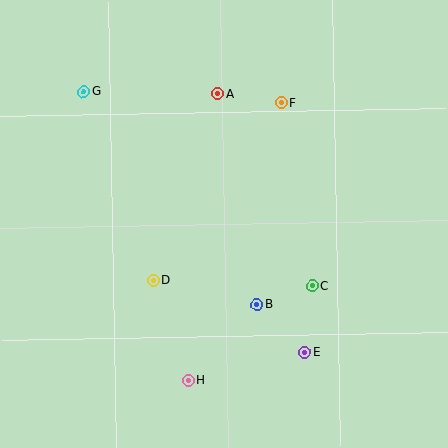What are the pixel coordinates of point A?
Point A is at (217, 94).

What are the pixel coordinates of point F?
Point F is at (281, 103).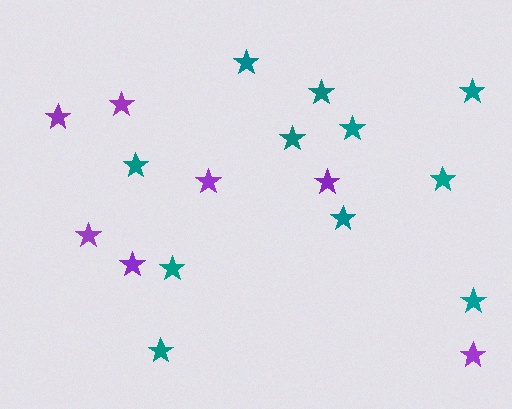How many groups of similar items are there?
There are 2 groups: one group of teal stars (11) and one group of purple stars (7).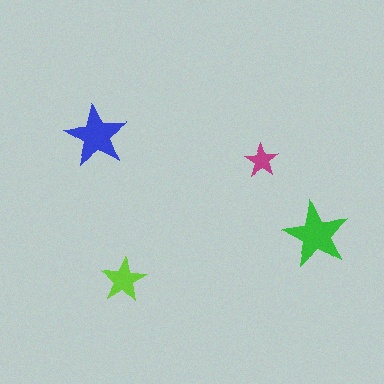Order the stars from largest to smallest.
the green one, the blue one, the lime one, the magenta one.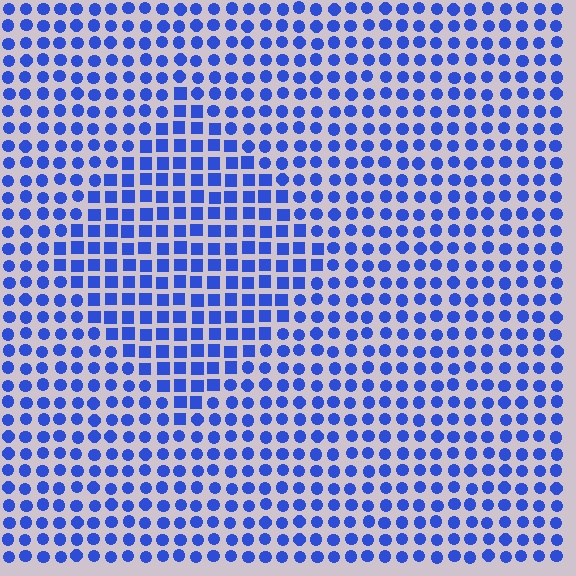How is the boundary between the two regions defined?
The boundary is defined by a change in element shape: squares inside vs. circles outside. All elements share the same color and spacing.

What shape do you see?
I see a diamond.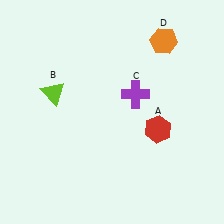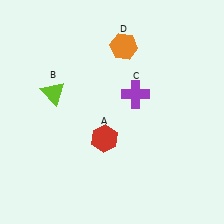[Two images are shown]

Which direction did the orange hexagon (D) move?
The orange hexagon (D) moved left.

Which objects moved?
The objects that moved are: the red hexagon (A), the orange hexagon (D).